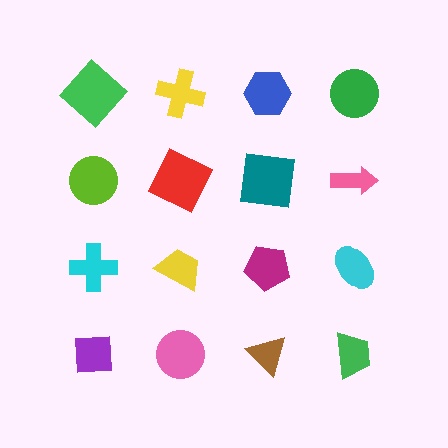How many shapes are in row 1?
4 shapes.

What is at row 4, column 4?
A green trapezoid.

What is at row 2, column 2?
A red square.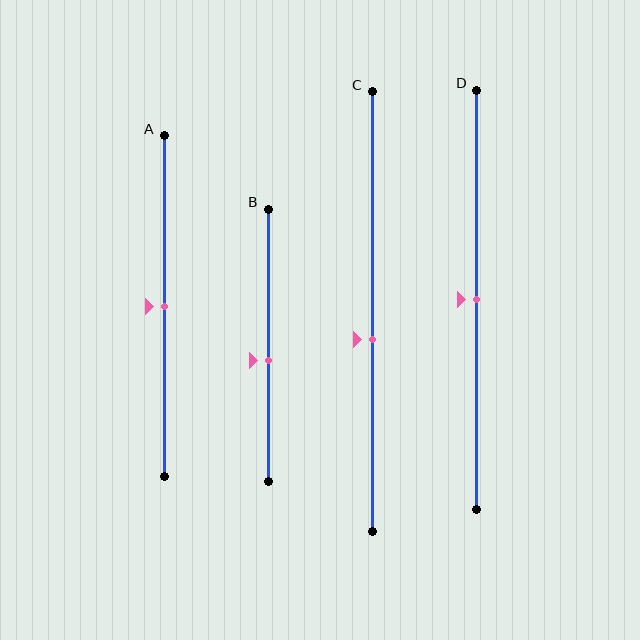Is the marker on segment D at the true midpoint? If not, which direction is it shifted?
Yes, the marker on segment D is at the true midpoint.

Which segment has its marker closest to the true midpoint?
Segment A has its marker closest to the true midpoint.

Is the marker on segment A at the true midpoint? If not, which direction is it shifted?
Yes, the marker on segment A is at the true midpoint.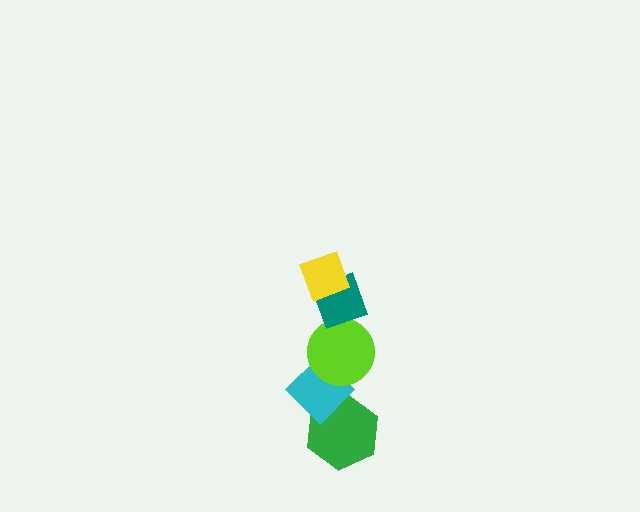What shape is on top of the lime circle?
The teal diamond is on top of the lime circle.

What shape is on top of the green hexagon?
The cyan diamond is on top of the green hexagon.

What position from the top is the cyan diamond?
The cyan diamond is 4th from the top.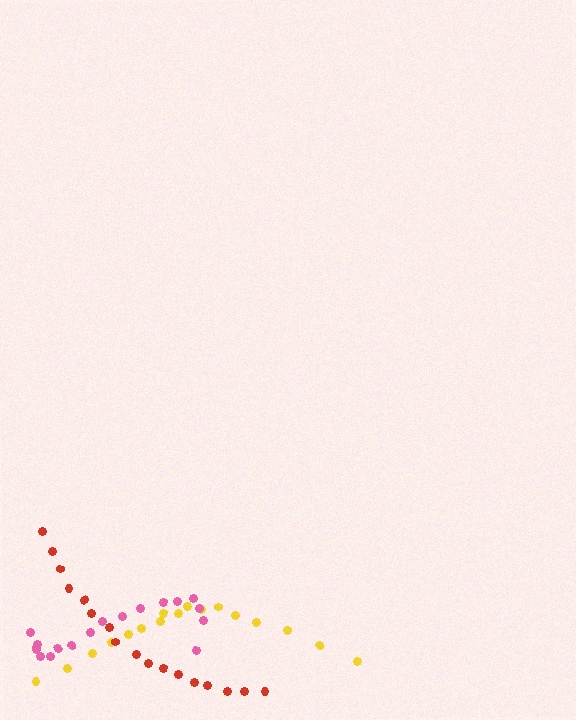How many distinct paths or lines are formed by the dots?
There are 3 distinct paths.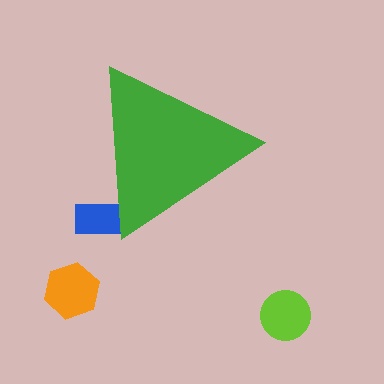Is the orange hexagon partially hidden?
No, the orange hexagon is fully visible.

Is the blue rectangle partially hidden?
Yes, the blue rectangle is partially hidden behind the green triangle.